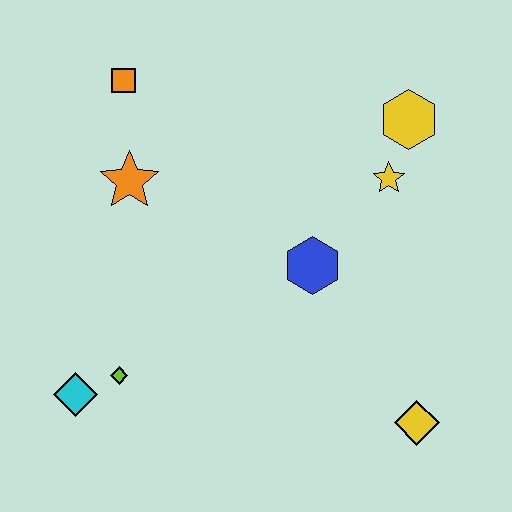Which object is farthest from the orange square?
The yellow diamond is farthest from the orange square.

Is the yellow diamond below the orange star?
Yes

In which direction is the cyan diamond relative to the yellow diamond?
The cyan diamond is to the left of the yellow diamond.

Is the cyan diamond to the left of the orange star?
Yes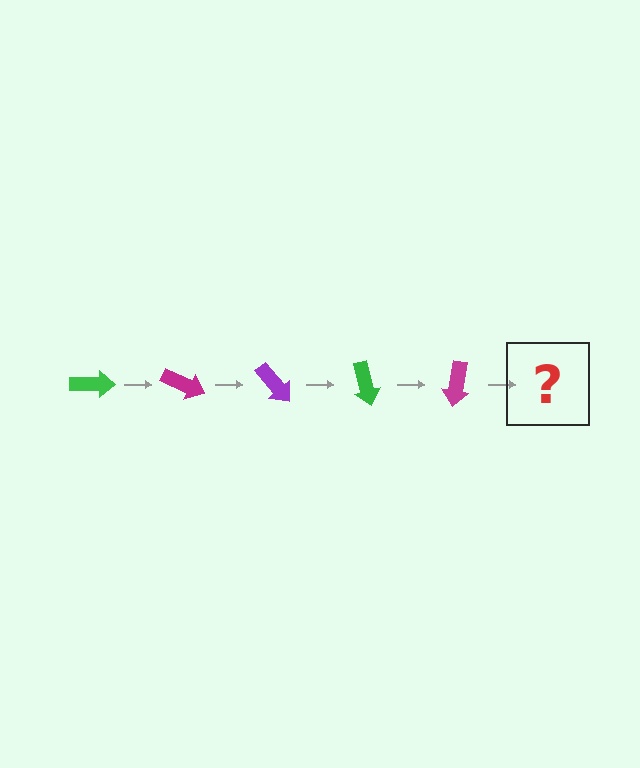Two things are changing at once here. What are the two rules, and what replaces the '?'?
The two rules are that it rotates 25 degrees each step and the color cycles through green, magenta, and purple. The '?' should be a purple arrow, rotated 125 degrees from the start.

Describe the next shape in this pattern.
It should be a purple arrow, rotated 125 degrees from the start.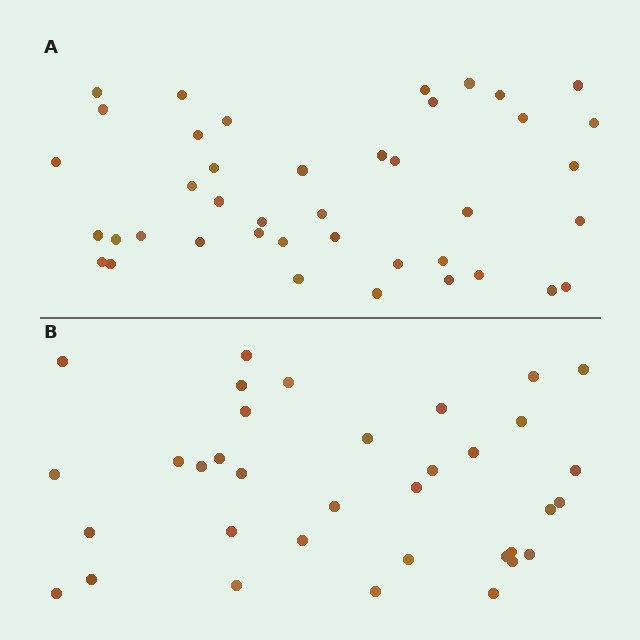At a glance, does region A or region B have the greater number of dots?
Region A (the top region) has more dots.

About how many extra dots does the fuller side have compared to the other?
Region A has about 6 more dots than region B.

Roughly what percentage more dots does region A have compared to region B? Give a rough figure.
About 15% more.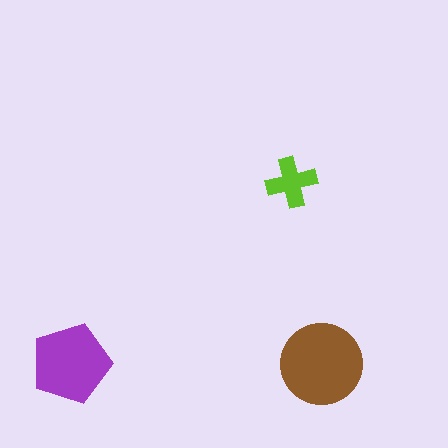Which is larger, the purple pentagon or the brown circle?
The brown circle.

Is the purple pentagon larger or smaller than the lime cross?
Larger.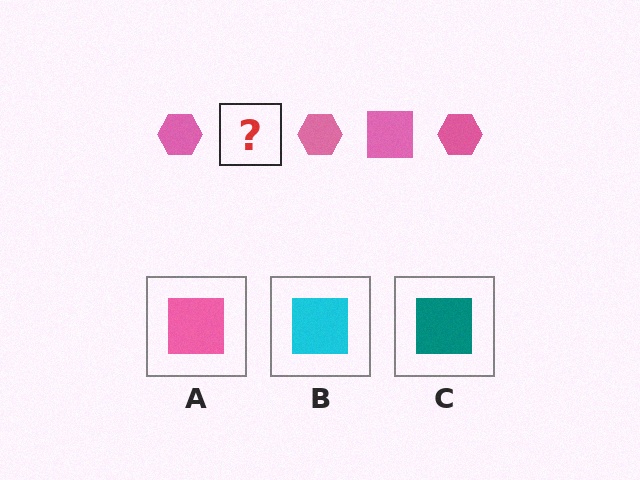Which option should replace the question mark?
Option A.